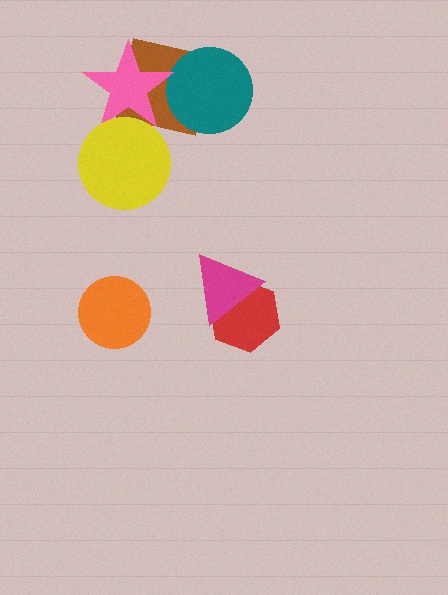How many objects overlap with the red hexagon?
1 object overlaps with the red hexagon.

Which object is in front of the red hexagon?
The magenta triangle is in front of the red hexagon.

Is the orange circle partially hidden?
No, no other shape covers it.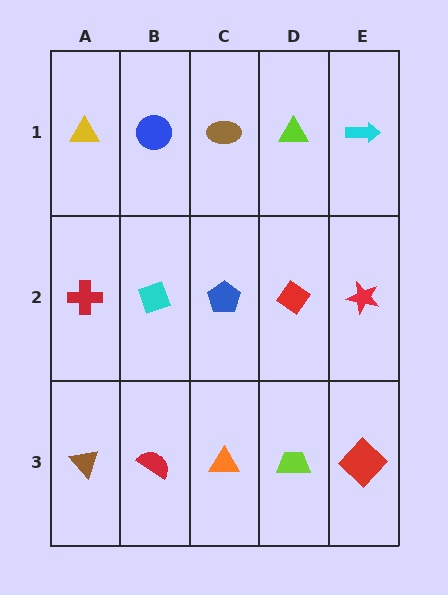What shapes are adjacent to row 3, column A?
A red cross (row 2, column A), a red semicircle (row 3, column B).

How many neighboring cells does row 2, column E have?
3.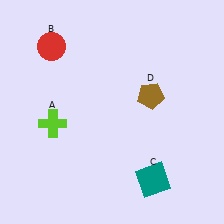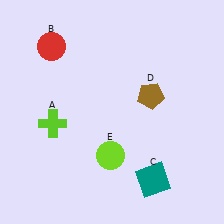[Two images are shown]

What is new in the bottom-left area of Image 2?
A lime circle (E) was added in the bottom-left area of Image 2.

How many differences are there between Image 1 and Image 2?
There is 1 difference between the two images.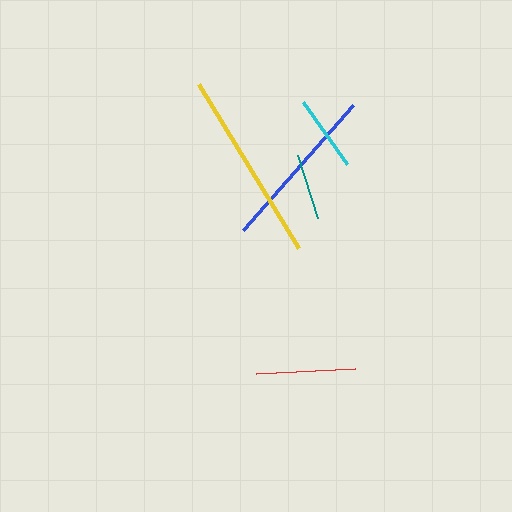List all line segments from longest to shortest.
From longest to shortest: yellow, blue, red, cyan, teal.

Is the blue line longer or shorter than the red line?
The blue line is longer than the red line.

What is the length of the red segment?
The red segment is approximately 100 pixels long.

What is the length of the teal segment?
The teal segment is approximately 66 pixels long.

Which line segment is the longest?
The yellow line is the longest at approximately 192 pixels.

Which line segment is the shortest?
The teal line is the shortest at approximately 66 pixels.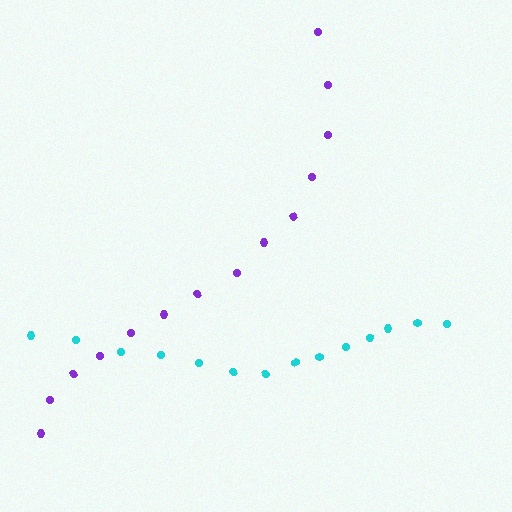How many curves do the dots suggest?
There are 2 distinct paths.